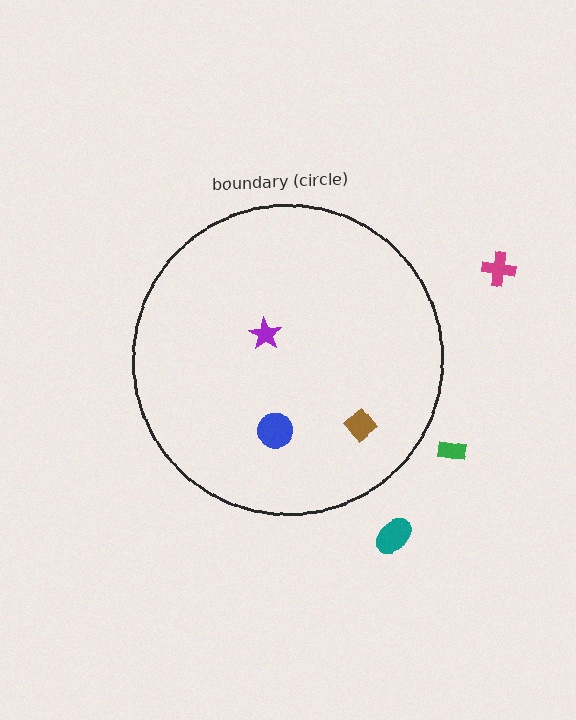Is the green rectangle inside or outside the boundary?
Outside.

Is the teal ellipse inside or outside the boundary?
Outside.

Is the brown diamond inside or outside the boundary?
Inside.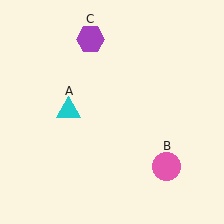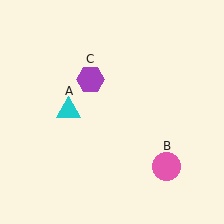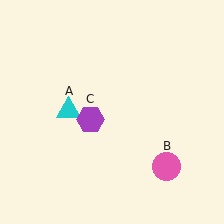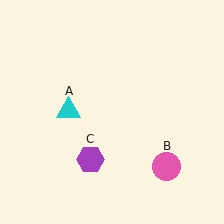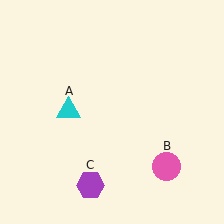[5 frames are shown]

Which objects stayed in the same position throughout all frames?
Cyan triangle (object A) and pink circle (object B) remained stationary.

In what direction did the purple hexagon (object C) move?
The purple hexagon (object C) moved down.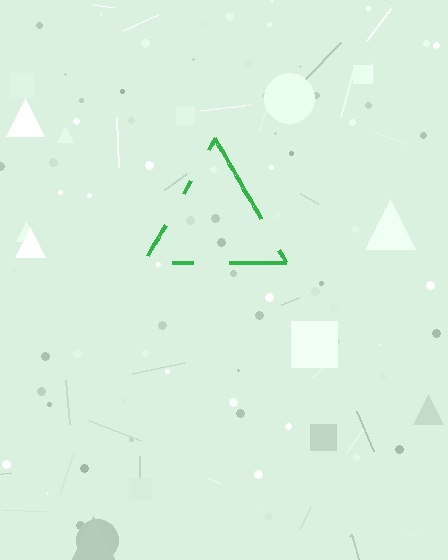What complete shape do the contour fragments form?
The contour fragments form a triangle.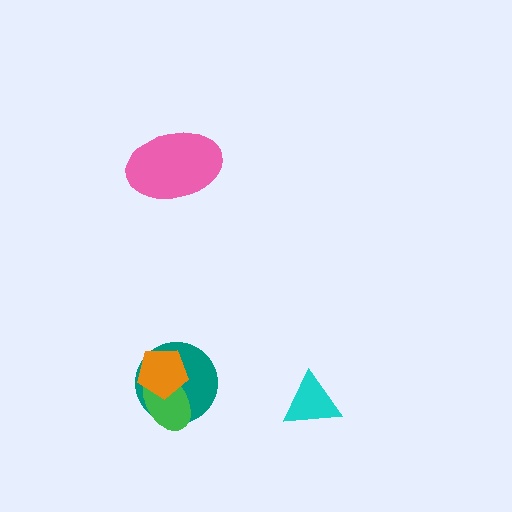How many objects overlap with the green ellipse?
2 objects overlap with the green ellipse.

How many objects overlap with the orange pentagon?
2 objects overlap with the orange pentagon.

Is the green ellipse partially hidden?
Yes, it is partially covered by another shape.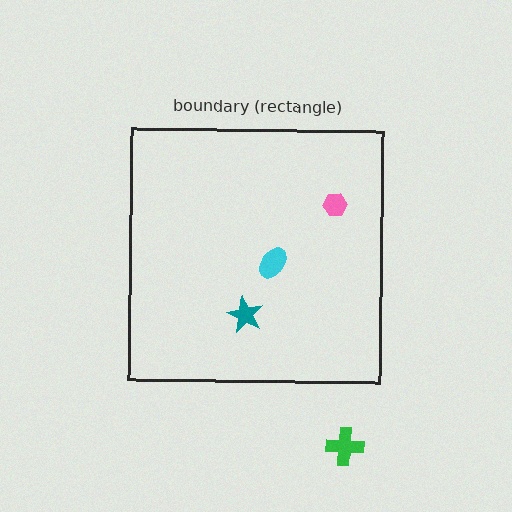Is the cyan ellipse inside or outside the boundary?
Inside.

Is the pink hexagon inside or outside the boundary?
Inside.